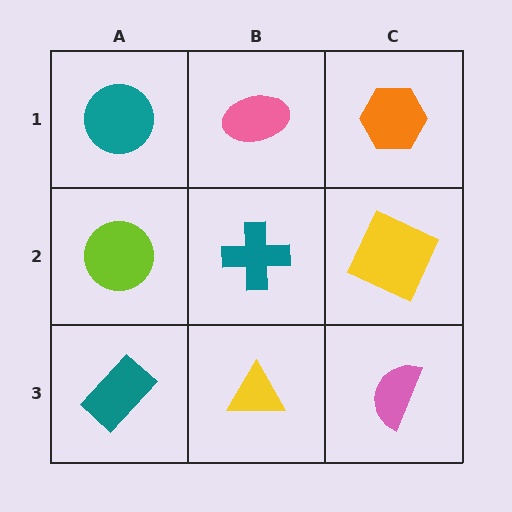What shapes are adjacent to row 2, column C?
An orange hexagon (row 1, column C), a pink semicircle (row 3, column C), a teal cross (row 2, column B).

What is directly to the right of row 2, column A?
A teal cross.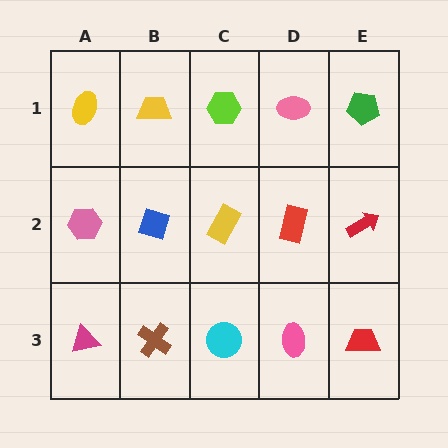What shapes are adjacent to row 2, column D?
A pink ellipse (row 1, column D), a pink ellipse (row 3, column D), a yellow rectangle (row 2, column C), a red arrow (row 2, column E).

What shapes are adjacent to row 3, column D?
A red rectangle (row 2, column D), a cyan circle (row 3, column C), a red trapezoid (row 3, column E).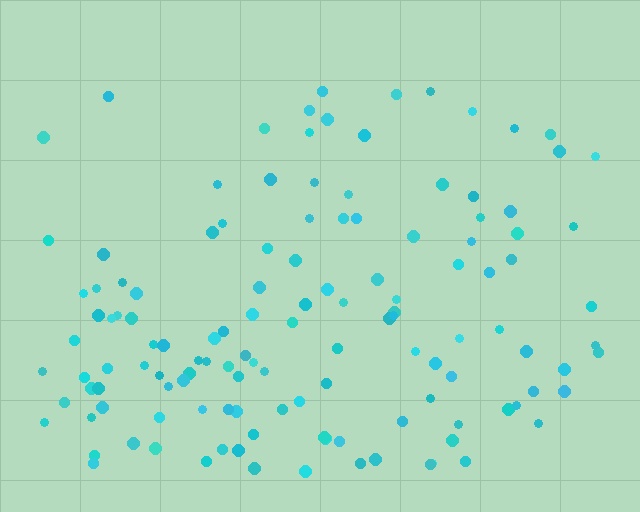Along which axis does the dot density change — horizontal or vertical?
Vertical.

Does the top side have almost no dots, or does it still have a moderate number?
Still a moderate number, just noticeably fewer than the bottom.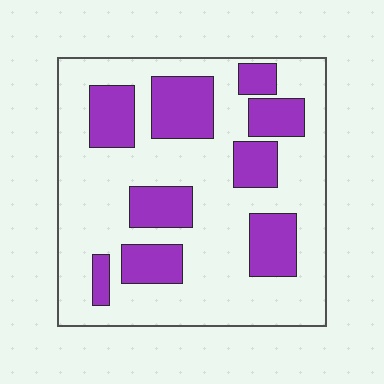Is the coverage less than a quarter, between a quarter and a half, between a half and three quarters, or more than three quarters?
Between a quarter and a half.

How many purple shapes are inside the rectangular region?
9.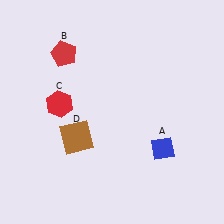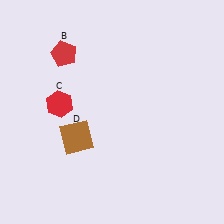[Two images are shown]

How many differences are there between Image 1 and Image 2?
There is 1 difference between the two images.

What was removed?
The blue diamond (A) was removed in Image 2.